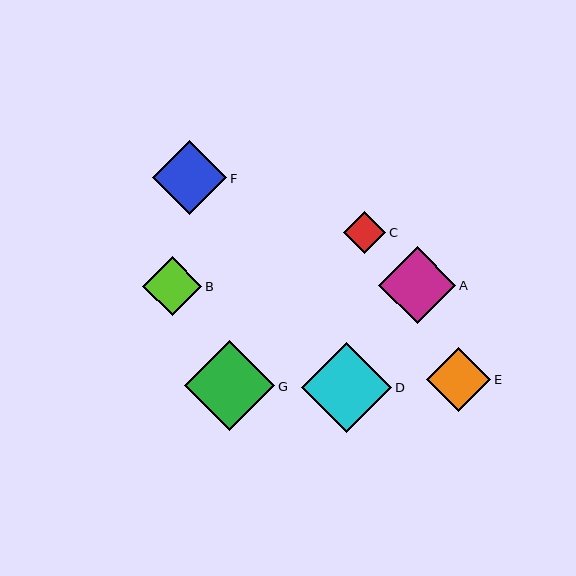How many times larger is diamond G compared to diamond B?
Diamond G is approximately 1.5 times the size of diamond B.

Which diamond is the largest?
Diamond D is the largest with a size of approximately 90 pixels.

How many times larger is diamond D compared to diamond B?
Diamond D is approximately 1.5 times the size of diamond B.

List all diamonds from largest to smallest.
From largest to smallest: D, G, A, F, E, B, C.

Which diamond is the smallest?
Diamond C is the smallest with a size of approximately 42 pixels.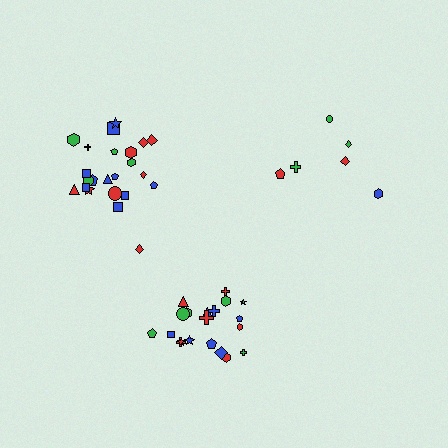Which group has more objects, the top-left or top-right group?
The top-left group.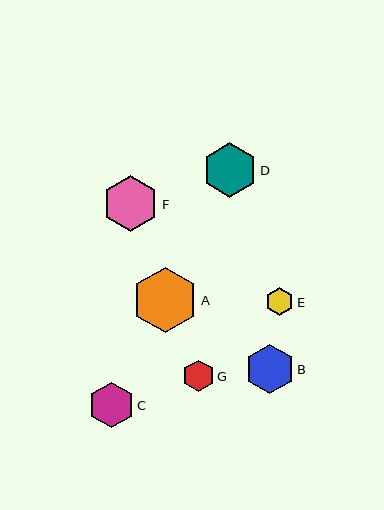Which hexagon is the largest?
Hexagon A is the largest with a size of approximately 65 pixels.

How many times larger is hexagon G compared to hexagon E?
Hexagon G is approximately 1.1 times the size of hexagon E.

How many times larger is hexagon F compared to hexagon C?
Hexagon F is approximately 1.2 times the size of hexagon C.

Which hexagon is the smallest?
Hexagon E is the smallest with a size of approximately 28 pixels.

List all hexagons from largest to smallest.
From largest to smallest: A, F, D, B, C, G, E.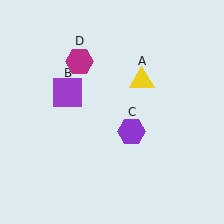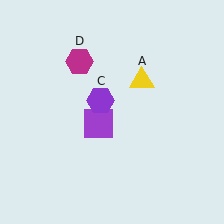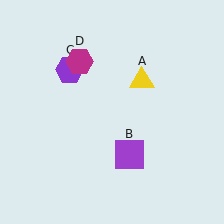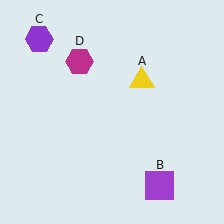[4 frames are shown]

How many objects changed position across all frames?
2 objects changed position: purple square (object B), purple hexagon (object C).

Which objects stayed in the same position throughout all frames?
Yellow triangle (object A) and magenta hexagon (object D) remained stationary.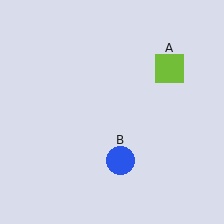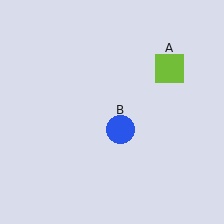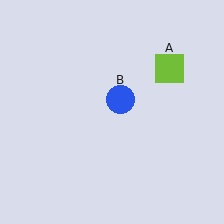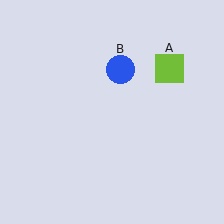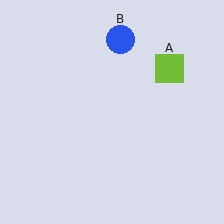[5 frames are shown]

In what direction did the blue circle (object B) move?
The blue circle (object B) moved up.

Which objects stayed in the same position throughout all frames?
Lime square (object A) remained stationary.